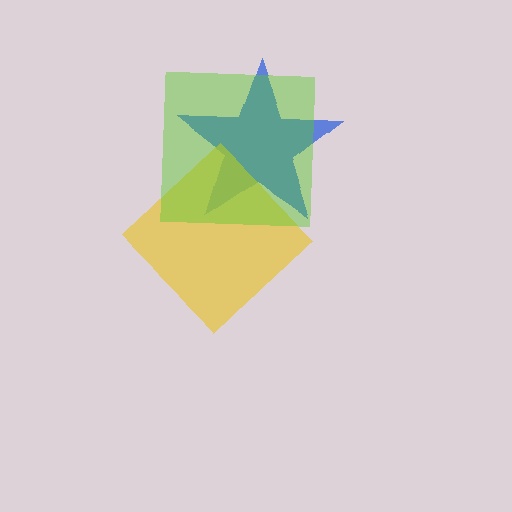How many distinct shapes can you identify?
There are 3 distinct shapes: a blue star, a yellow diamond, a lime square.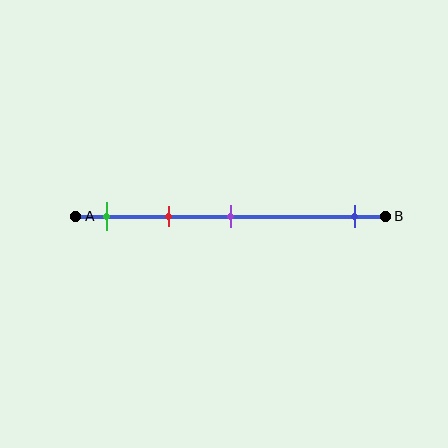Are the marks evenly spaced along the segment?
No, the marks are not evenly spaced.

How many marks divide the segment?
There are 4 marks dividing the segment.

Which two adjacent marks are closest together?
The green and red marks are the closest adjacent pair.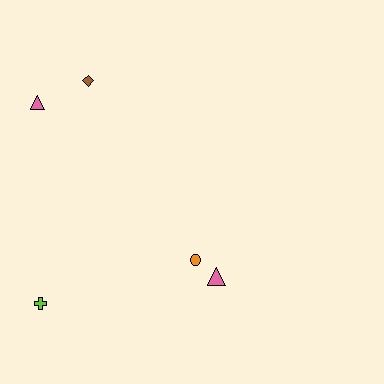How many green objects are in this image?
There are no green objects.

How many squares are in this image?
There are no squares.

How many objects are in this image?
There are 5 objects.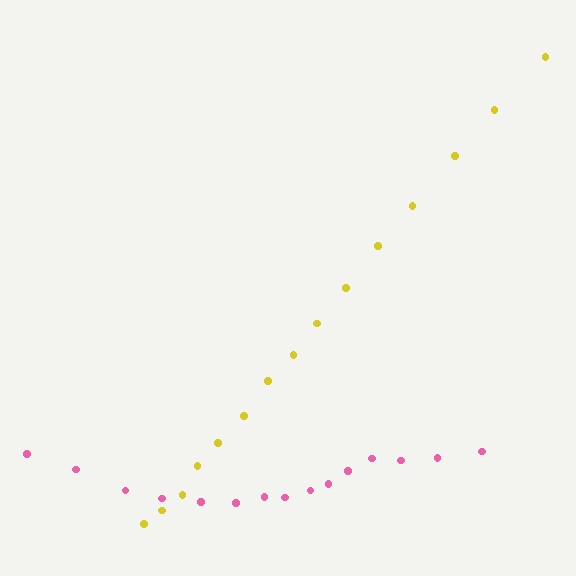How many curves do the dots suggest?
There are 2 distinct paths.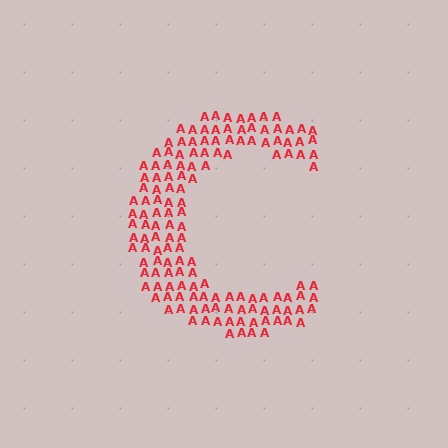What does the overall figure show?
The overall figure shows the letter C.